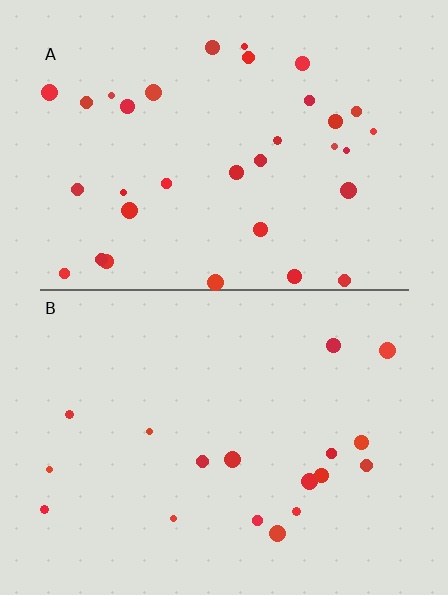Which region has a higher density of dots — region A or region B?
A (the top).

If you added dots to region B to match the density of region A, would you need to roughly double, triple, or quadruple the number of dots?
Approximately double.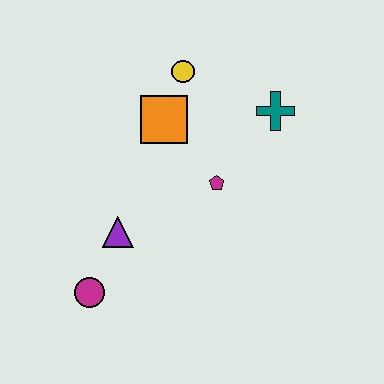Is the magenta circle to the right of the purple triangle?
No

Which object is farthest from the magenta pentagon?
The magenta circle is farthest from the magenta pentagon.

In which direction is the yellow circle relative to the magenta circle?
The yellow circle is above the magenta circle.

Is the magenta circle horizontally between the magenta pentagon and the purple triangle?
No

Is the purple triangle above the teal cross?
No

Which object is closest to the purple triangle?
The magenta circle is closest to the purple triangle.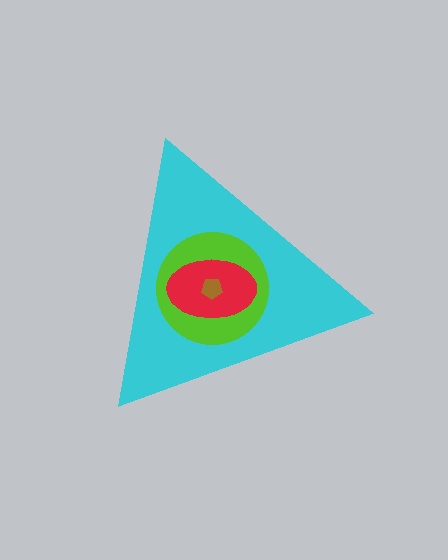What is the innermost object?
The brown pentagon.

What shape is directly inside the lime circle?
The red ellipse.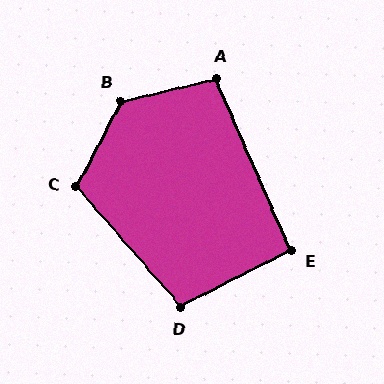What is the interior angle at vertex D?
Approximately 104 degrees (obtuse).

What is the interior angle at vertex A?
Approximately 101 degrees (obtuse).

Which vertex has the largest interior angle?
B, at approximately 130 degrees.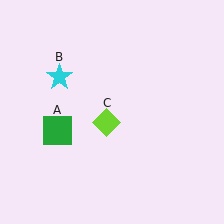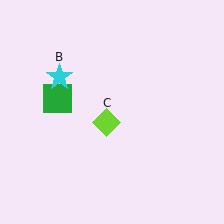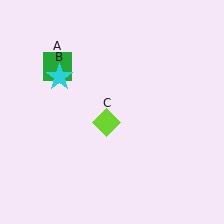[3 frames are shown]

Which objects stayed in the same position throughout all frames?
Cyan star (object B) and lime diamond (object C) remained stationary.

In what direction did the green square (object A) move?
The green square (object A) moved up.